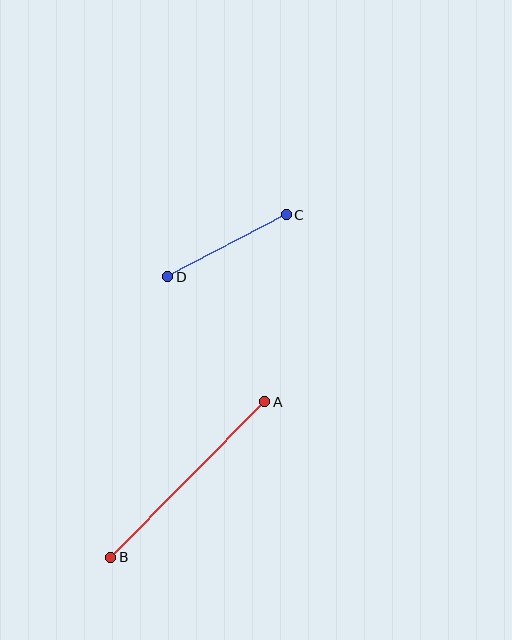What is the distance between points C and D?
The distance is approximately 134 pixels.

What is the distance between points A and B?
The distance is approximately 219 pixels.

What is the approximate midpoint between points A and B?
The midpoint is at approximately (188, 480) pixels.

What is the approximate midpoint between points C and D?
The midpoint is at approximately (227, 246) pixels.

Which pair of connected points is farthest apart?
Points A and B are farthest apart.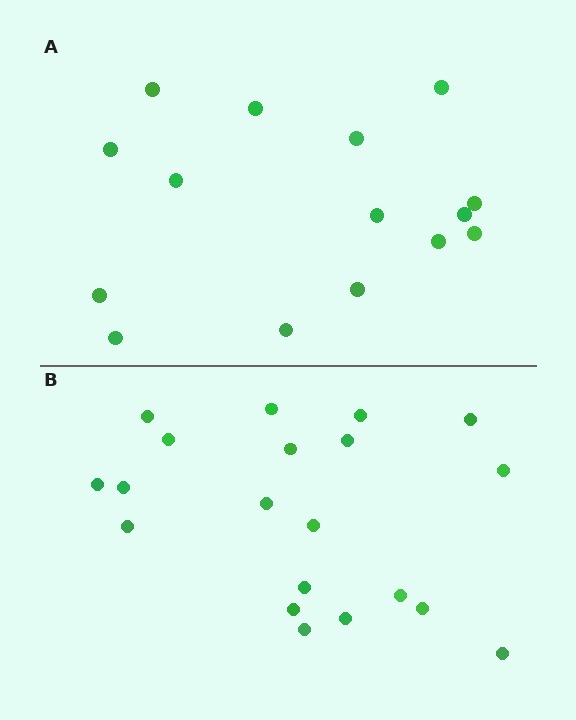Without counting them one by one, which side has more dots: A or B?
Region B (the bottom region) has more dots.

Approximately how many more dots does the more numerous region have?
Region B has about 5 more dots than region A.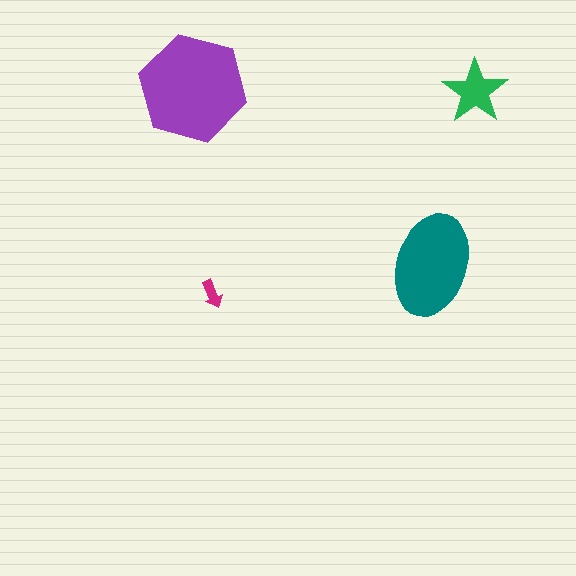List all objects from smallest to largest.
The magenta arrow, the green star, the teal ellipse, the purple hexagon.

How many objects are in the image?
There are 4 objects in the image.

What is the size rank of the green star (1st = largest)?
3rd.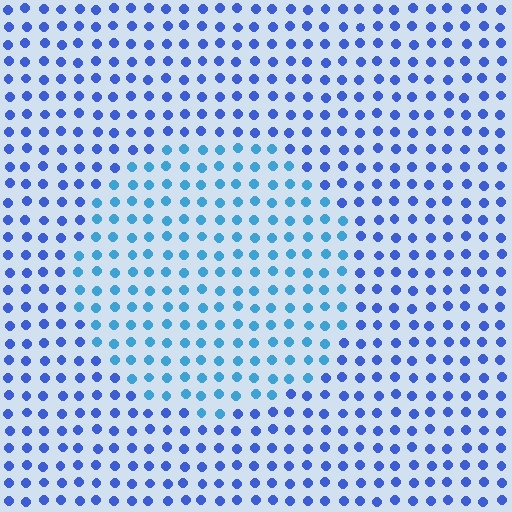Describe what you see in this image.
The image is filled with small blue elements in a uniform arrangement. A circle-shaped region is visible where the elements are tinted to a slightly different hue, forming a subtle color boundary.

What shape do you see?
I see a circle.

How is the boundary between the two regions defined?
The boundary is defined purely by a slight shift in hue (about 28 degrees). Spacing, size, and orientation are identical on both sides.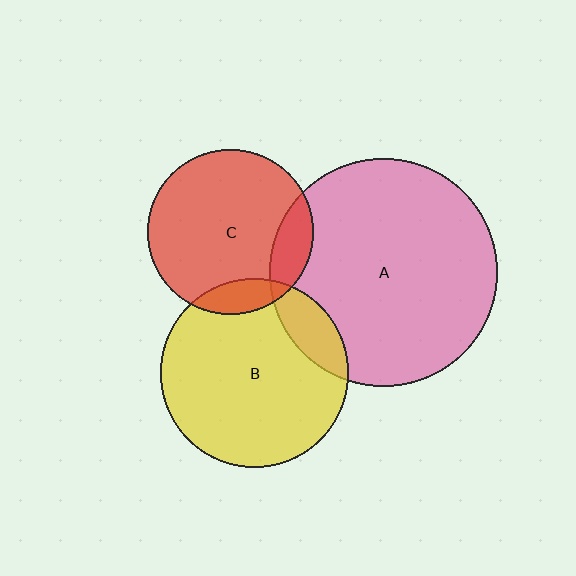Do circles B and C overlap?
Yes.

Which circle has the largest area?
Circle A (pink).